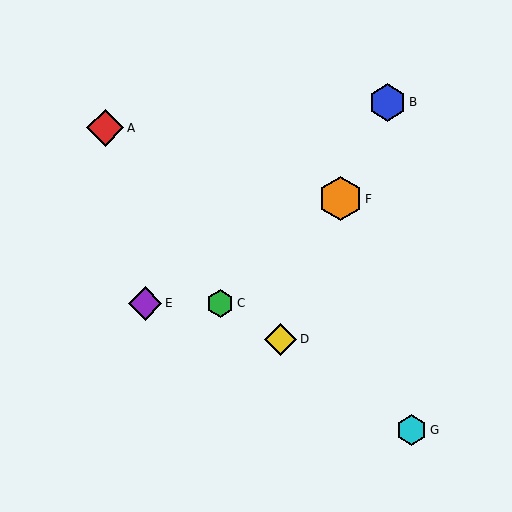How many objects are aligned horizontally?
2 objects (C, E) are aligned horizontally.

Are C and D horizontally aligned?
No, C is at y≈303 and D is at y≈339.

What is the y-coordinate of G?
Object G is at y≈430.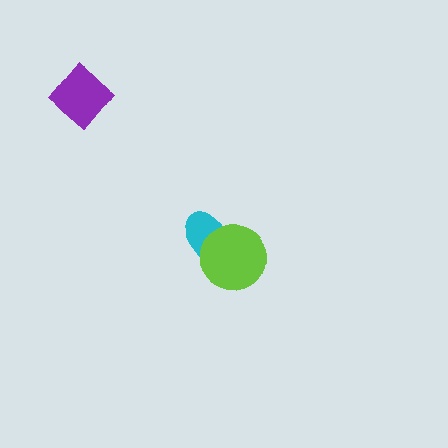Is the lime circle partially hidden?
No, no other shape covers it.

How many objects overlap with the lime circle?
1 object overlaps with the lime circle.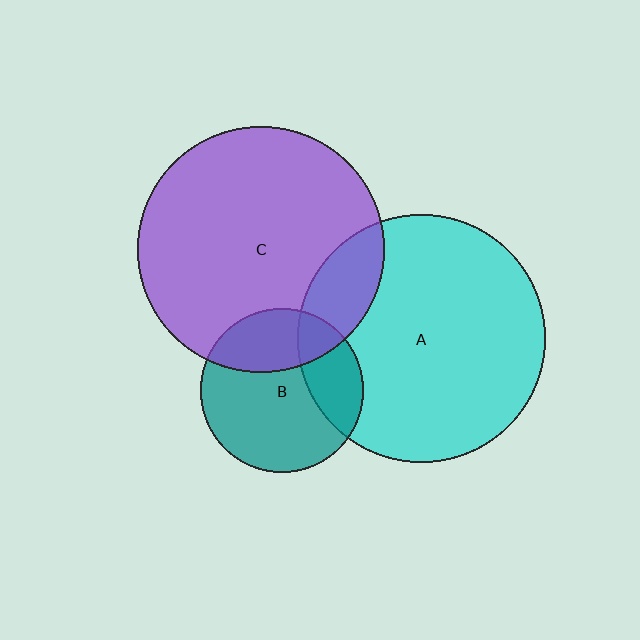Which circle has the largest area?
Circle A (cyan).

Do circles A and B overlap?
Yes.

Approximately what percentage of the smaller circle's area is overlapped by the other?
Approximately 25%.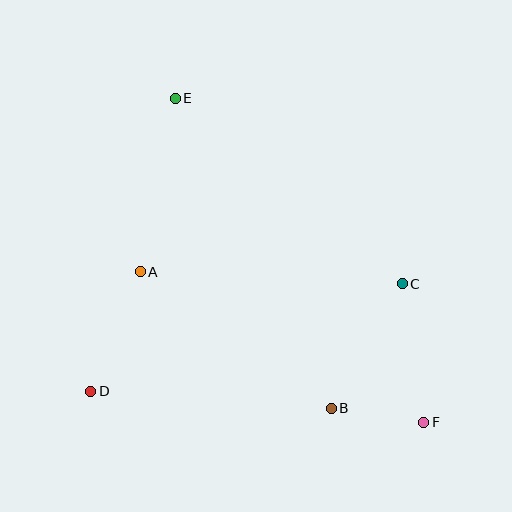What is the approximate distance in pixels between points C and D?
The distance between C and D is approximately 330 pixels.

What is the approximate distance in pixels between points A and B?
The distance between A and B is approximately 235 pixels.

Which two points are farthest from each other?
Points E and F are farthest from each other.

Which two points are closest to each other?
Points B and F are closest to each other.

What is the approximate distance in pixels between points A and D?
The distance between A and D is approximately 129 pixels.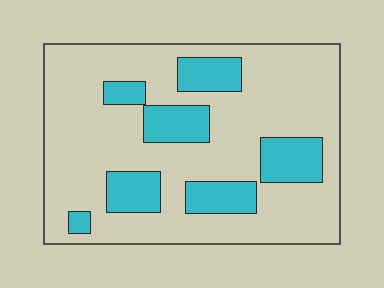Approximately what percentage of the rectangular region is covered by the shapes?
Approximately 25%.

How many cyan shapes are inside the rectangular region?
7.